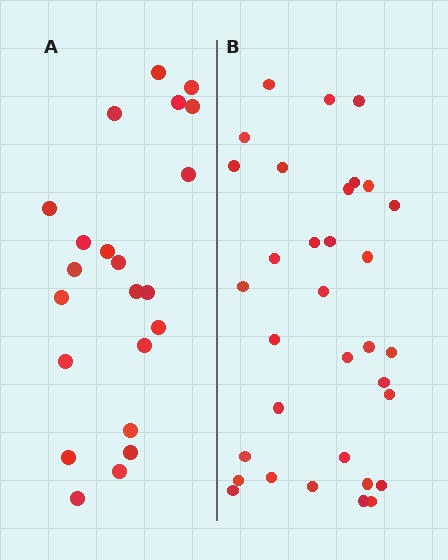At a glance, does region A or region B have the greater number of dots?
Region B (the right region) has more dots.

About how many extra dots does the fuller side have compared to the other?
Region B has roughly 12 or so more dots than region A.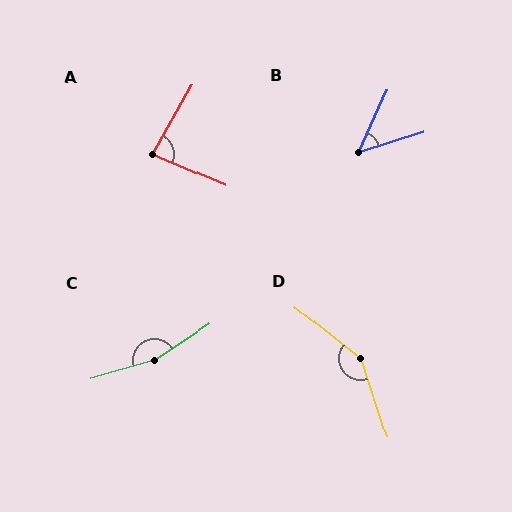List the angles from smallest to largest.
B (48°), A (84°), D (147°), C (163°).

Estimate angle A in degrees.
Approximately 84 degrees.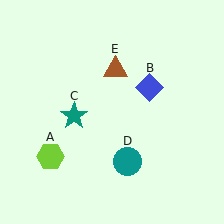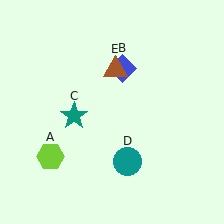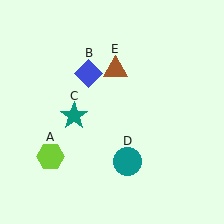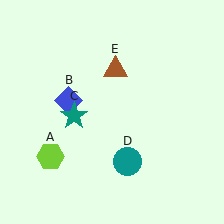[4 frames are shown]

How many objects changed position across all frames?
1 object changed position: blue diamond (object B).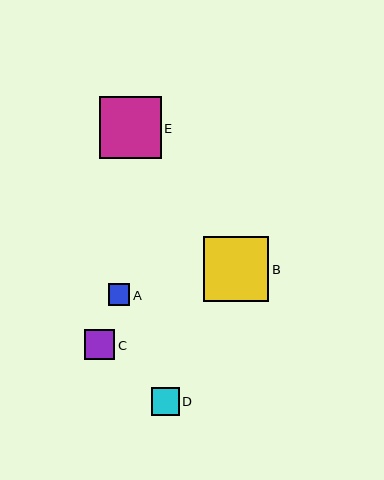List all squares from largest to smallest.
From largest to smallest: B, E, C, D, A.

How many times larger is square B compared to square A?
Square B is approximately 3.1 times the size of square A.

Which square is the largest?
Square B is the largest with a size of approximately 65 pixels.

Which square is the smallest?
Square A is the smallest with a size of approximately 21 pixels.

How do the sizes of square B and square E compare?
Square B and square E are approximately the same size.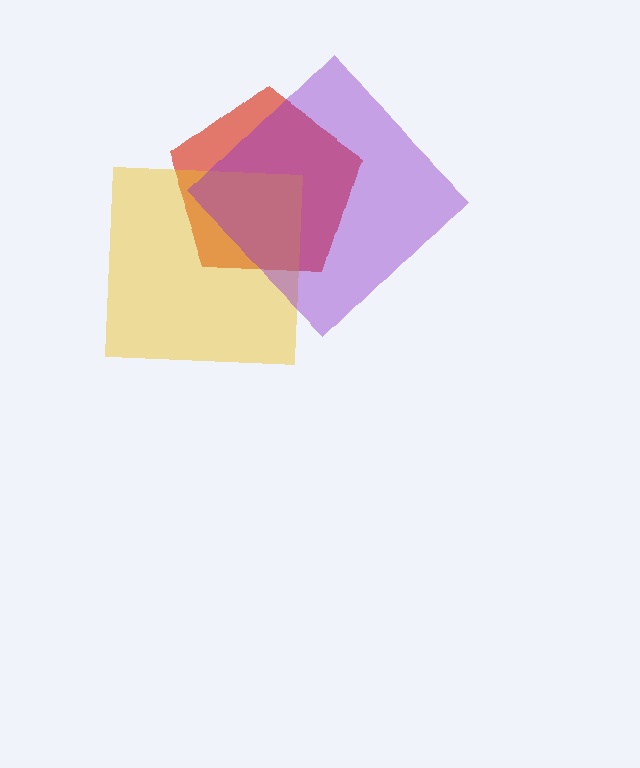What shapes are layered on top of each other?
The layered shapes are: a red pentagon, a yellow square, a purple diamond.